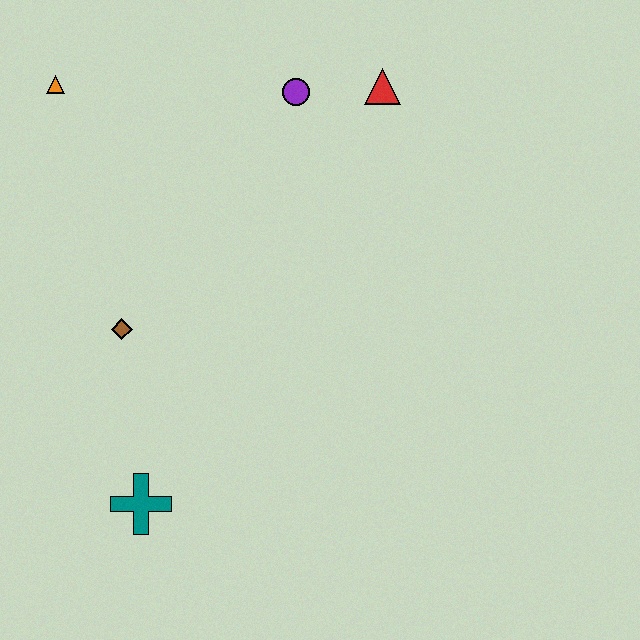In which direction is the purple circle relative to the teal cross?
The purple circle is above the teal cross.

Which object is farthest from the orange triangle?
The teal cross is farthest from the orange triangle.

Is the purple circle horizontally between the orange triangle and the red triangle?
Yes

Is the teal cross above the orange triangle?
No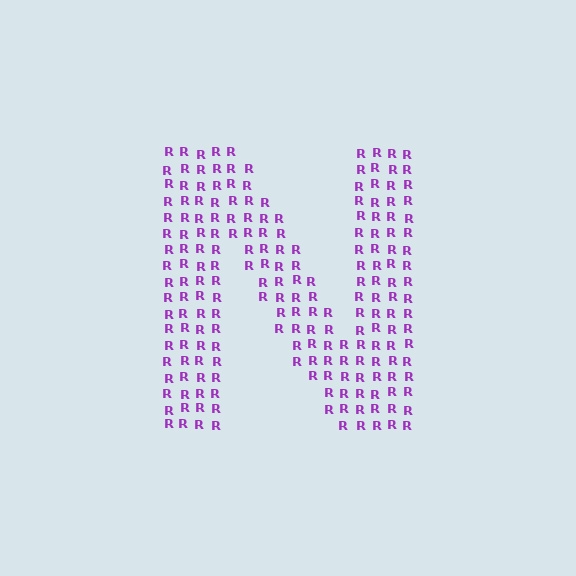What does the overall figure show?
The overall figure shows the letter N.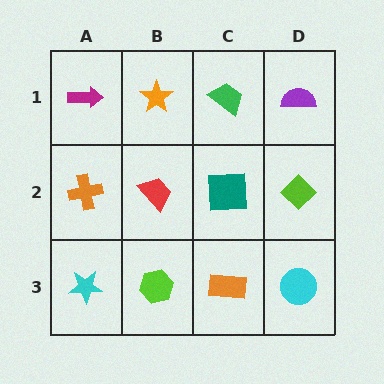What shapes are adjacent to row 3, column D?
A lime diamond (row 2, column D), an orange rectangle (row 3, column C).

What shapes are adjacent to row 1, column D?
A lime diamond (row 2, column D), a green trapezoid (row 1, column C).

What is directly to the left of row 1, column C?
An orange star.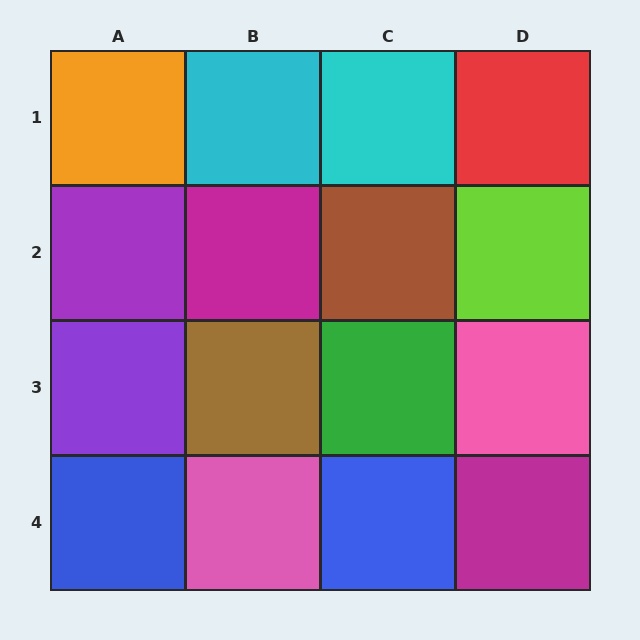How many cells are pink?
2 cells are pink.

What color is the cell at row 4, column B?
Pink.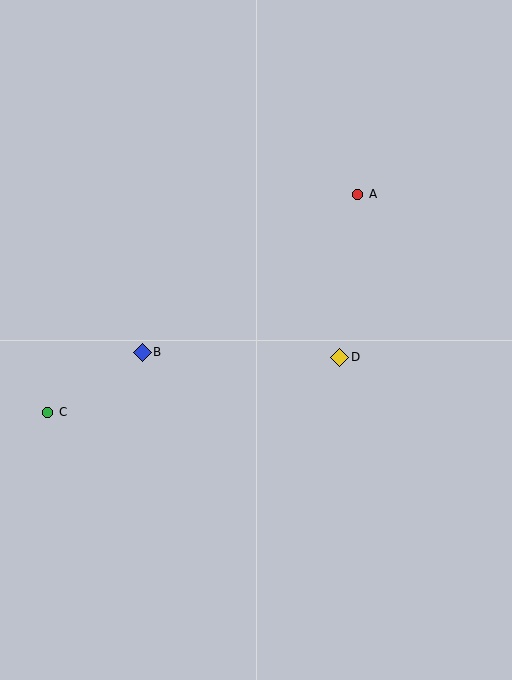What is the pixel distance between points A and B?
The distance between A and B is 267 pixels.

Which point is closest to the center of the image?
Point D at (340, 357) is closest to the center.